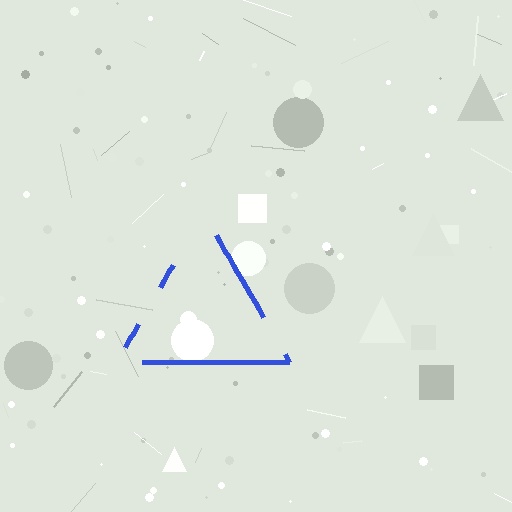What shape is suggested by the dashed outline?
The dashed outline suggests a triangle.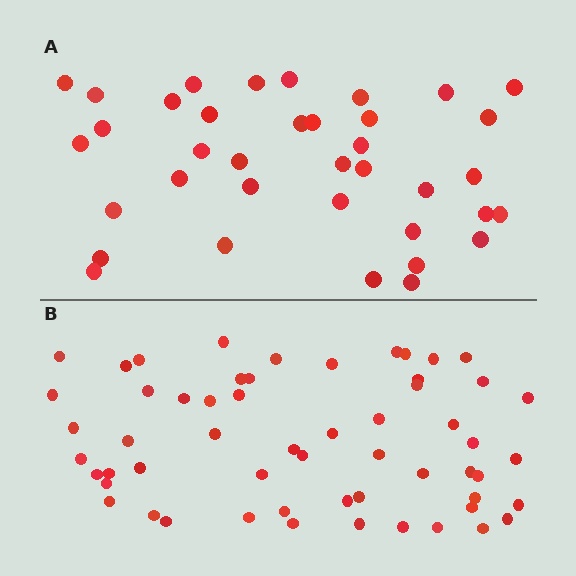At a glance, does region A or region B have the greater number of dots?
Region B (the bottom region) has more dots.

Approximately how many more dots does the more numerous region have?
Region B has approximately 20 more dots than region A.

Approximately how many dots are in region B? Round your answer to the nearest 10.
About 60 dots. (The exact count is 57, which rounds to 60.)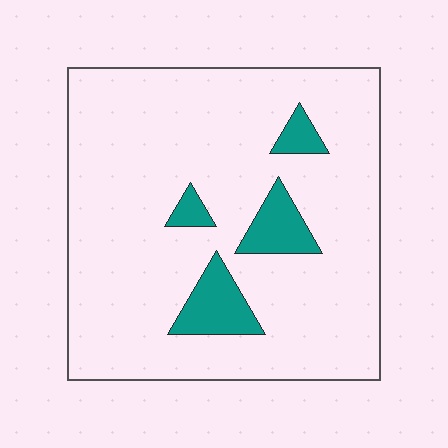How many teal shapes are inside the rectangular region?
4.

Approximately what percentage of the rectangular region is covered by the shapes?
Approximately 10%.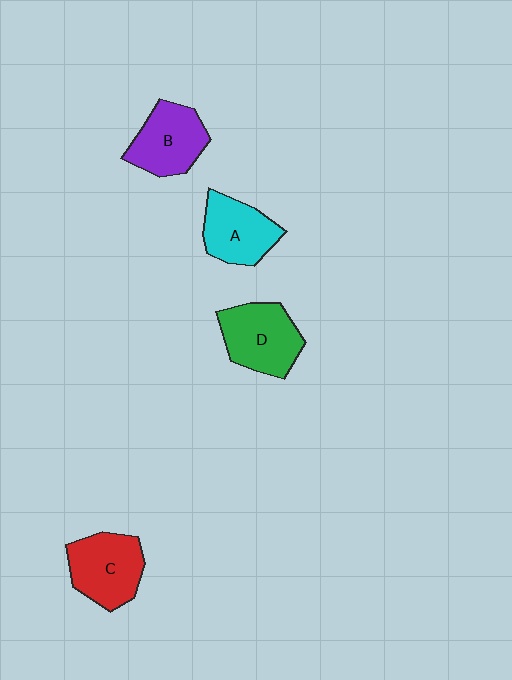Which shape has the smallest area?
Shape A (cyan).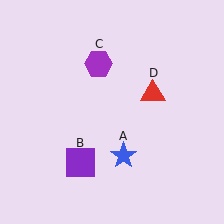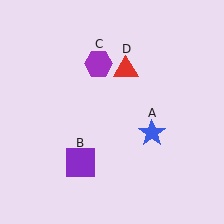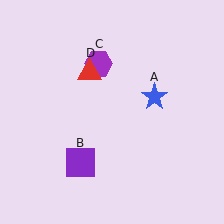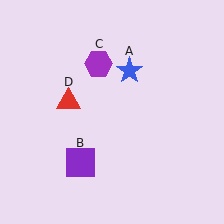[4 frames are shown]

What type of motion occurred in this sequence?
The blue star (object A), red triangle (object D) rotated counterclockwise around the center of the scene.